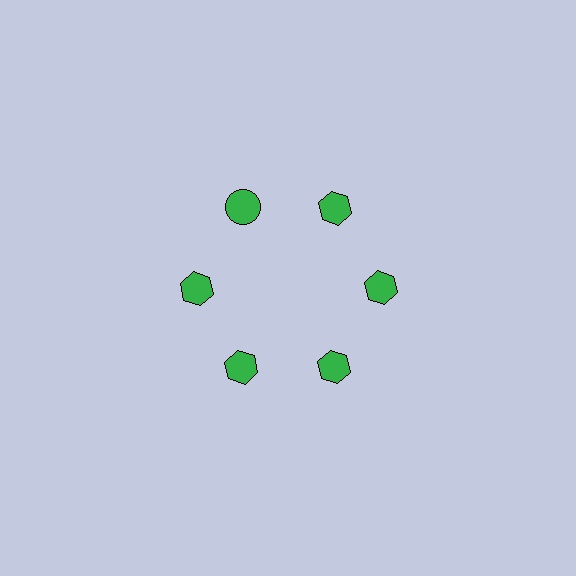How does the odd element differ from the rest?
It has a different shape: circle instead of hexagon.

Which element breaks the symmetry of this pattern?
The green circle at roughly the 11 o'clock position breaks the symmetry. All other shapes are green hexagons.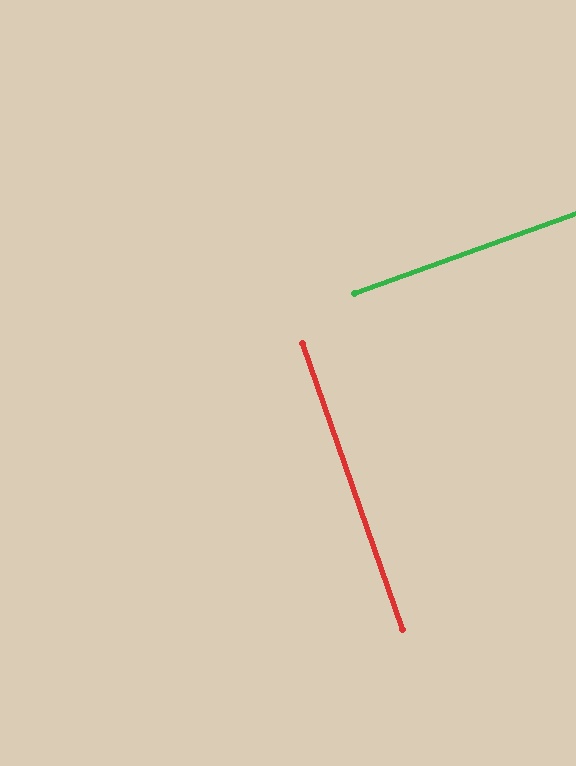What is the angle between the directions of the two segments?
Approximately 89 degrees.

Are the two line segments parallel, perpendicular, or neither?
Perpendicular — they meet at approximately 89°.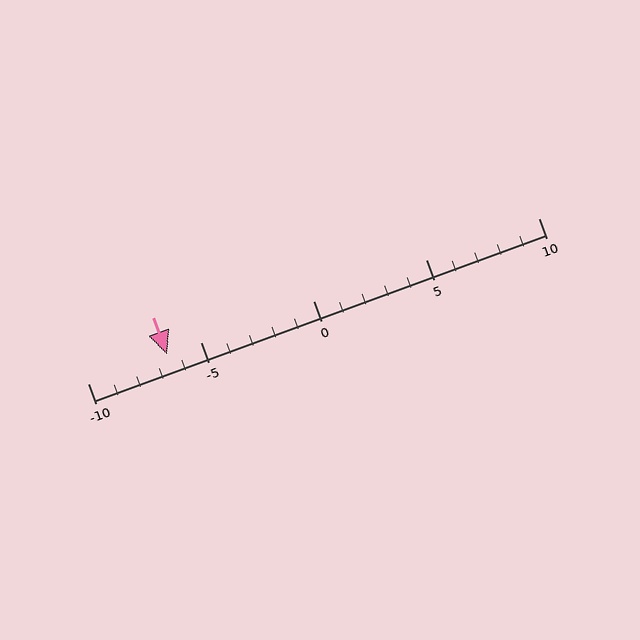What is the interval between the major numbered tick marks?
The major tick marks are spaced 5 units apart.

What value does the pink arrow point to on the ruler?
The pink arrow points to approximately -6.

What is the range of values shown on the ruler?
The ruler shows values from -10 to 10.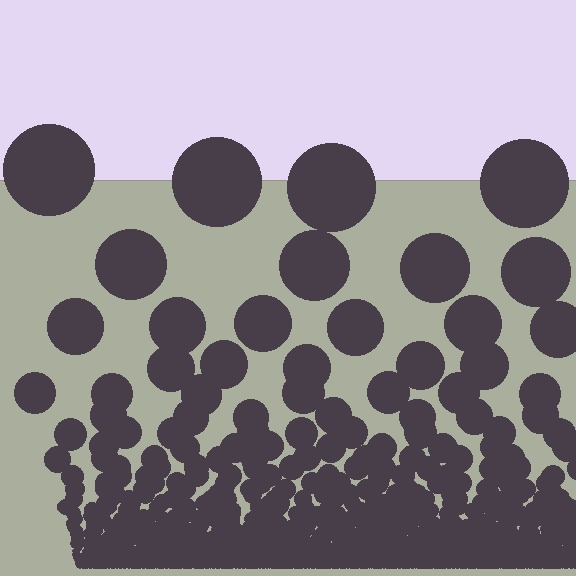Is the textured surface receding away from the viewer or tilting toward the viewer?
The surface appears to tilt toward the viewer. Texture elements get larger and sparser toward the top.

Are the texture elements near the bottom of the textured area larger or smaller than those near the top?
Smaller. The gradient is inverted — elements near the bottom are smaller and denser.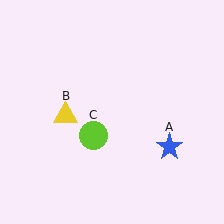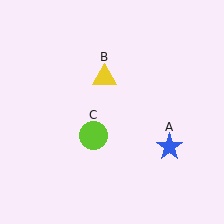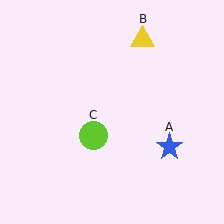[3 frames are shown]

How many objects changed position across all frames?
1 object changed position: yellow triangle (object B).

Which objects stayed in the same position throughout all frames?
Blue star (object A) and lime circle (object C) remained stationary.